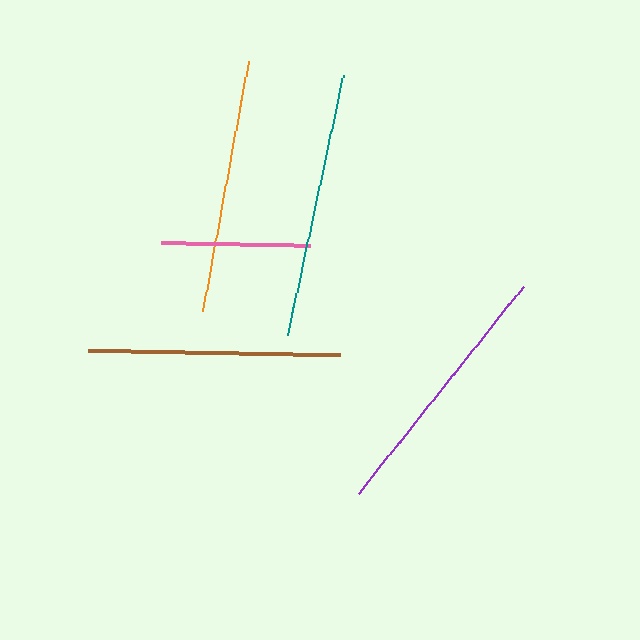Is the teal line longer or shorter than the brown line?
The teal line is longer than the brown line.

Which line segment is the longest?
The teal line is the longest at approximately 266 pixels.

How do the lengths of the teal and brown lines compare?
The teal and brown lines are approximately the same length.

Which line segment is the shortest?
The pink line is the shortest at approximately 150 pixels.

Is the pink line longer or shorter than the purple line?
The purple line is longer than the pink line.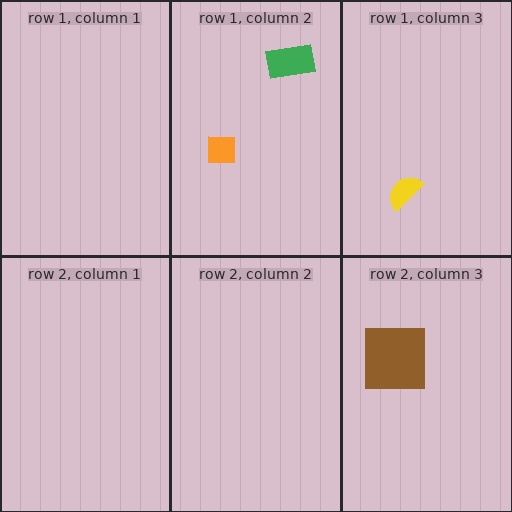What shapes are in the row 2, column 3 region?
The brown square.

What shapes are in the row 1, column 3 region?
The yellow semicircle.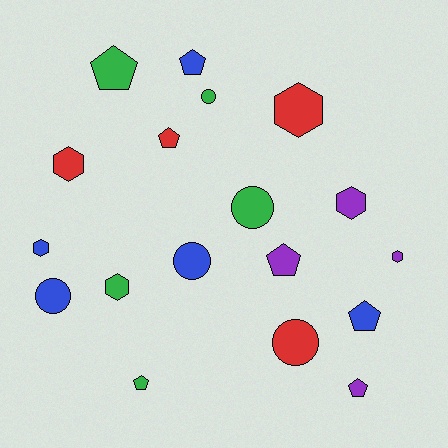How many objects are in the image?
There are 18 objects.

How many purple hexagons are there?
There are 2 purple hexagons.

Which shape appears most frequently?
Pentagon, with 7 objects.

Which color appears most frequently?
Blue, with 5 objects.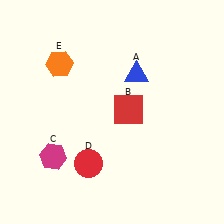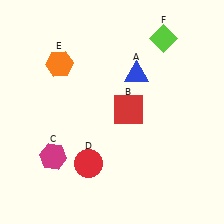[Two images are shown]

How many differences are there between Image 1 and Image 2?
There is 1 difference between the two images.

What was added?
A lime diamond (F) was added in Image 2.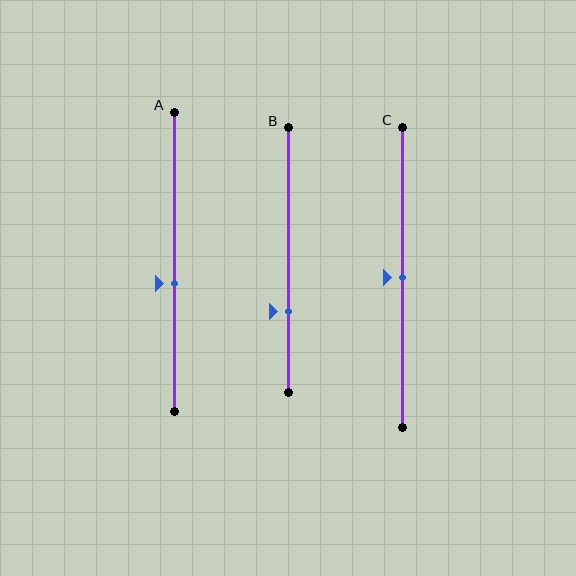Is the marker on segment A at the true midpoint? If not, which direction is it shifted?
No, the marker on segment A is shifted downward by about 7% of the segment length.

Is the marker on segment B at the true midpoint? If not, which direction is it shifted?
No, the marker on segment B is shifted downward by about 19% of the segment length.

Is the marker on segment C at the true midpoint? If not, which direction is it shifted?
Yes, the marker on segment C is at the true midpoint.